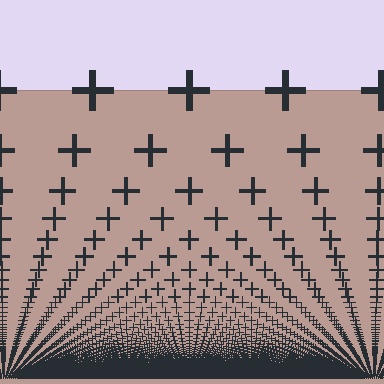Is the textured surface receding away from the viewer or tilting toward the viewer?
The surface appears to tilt toward the viewer. Texture elements get larger and sparser toward the top.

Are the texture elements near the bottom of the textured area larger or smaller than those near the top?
Smaller. The gradient is inverted — elements near the bottom are smaller and denser.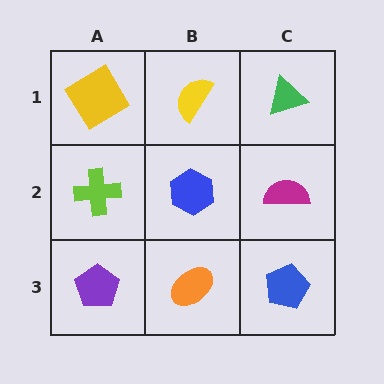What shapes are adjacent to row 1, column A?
A lime cross (row 2, column A), a yellow semicircle (row 1, column B).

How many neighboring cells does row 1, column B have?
3.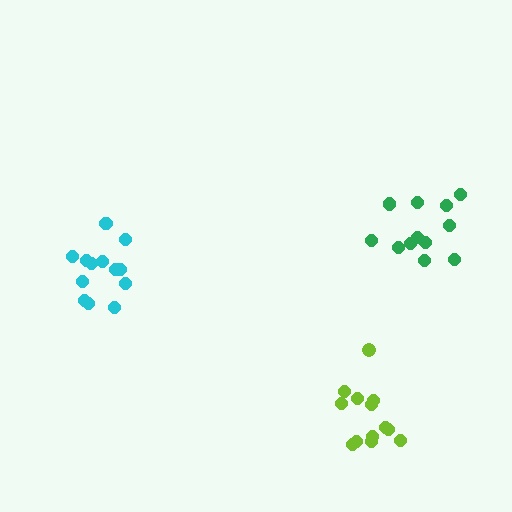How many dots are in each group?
Group 1: 12 dots, Group 2: 13 dots, Group 3: 13 dots (38 total).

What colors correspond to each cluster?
The clusters are colored: green, lime, cyan.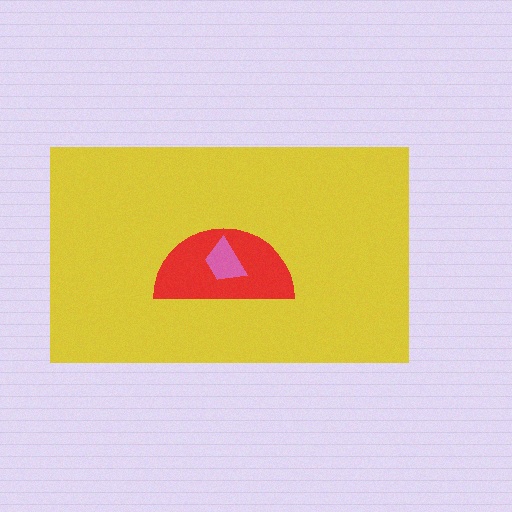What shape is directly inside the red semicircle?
The pink trapezoid.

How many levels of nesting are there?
3.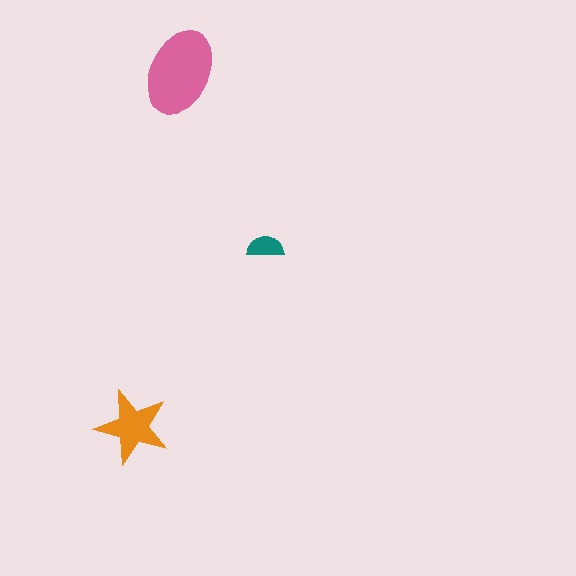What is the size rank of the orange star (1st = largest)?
2nd.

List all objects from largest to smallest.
The pink ellipse, the orange star, the teal semicircle.